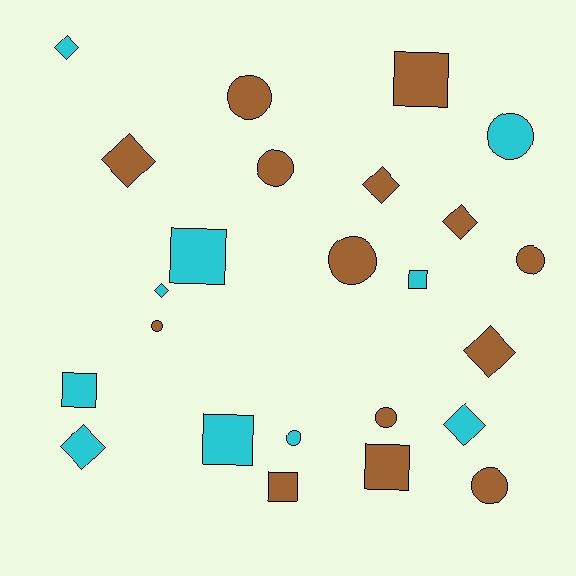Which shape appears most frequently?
Circle, with 9 objects.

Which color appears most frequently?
Brown, with 14 objects.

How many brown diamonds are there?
There are 4 brown diamonds.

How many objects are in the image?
There are 24 objects.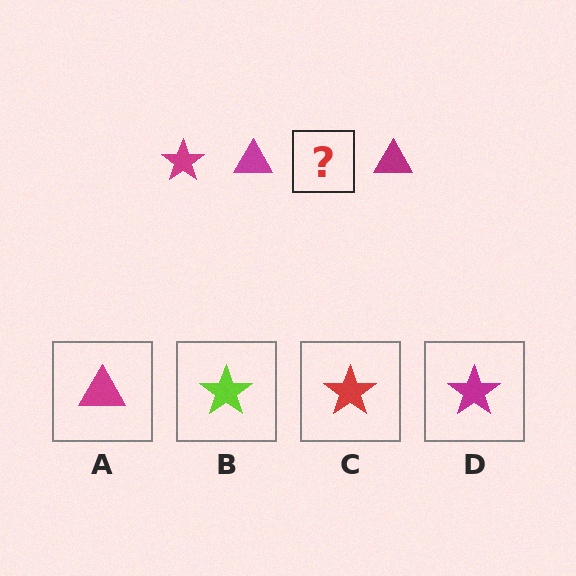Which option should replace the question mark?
Option D.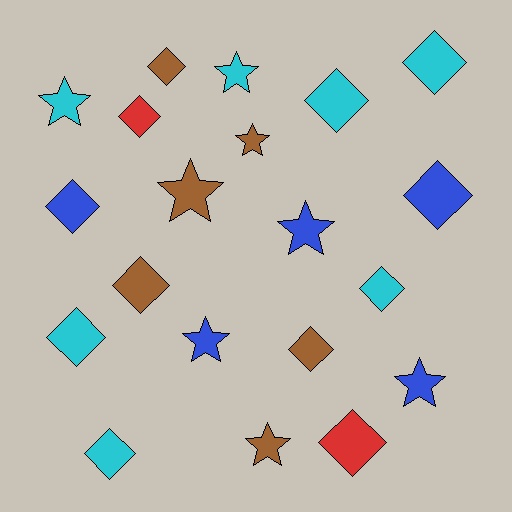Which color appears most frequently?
Cyan, with 7 objects.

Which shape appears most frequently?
Diamond, with 12 objects.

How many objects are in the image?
There are 20 objects.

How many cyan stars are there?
There are 2 cyan stars.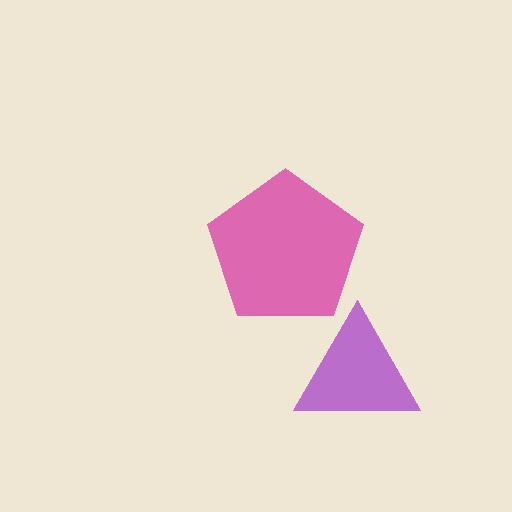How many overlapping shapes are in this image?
There are 2 overlapping shapes in the image.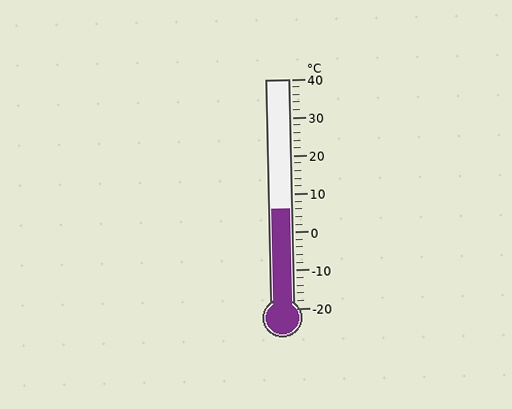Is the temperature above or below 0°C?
The temperature is above 0°C.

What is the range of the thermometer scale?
The thermometer scale ranges from -20°C to 40°C.